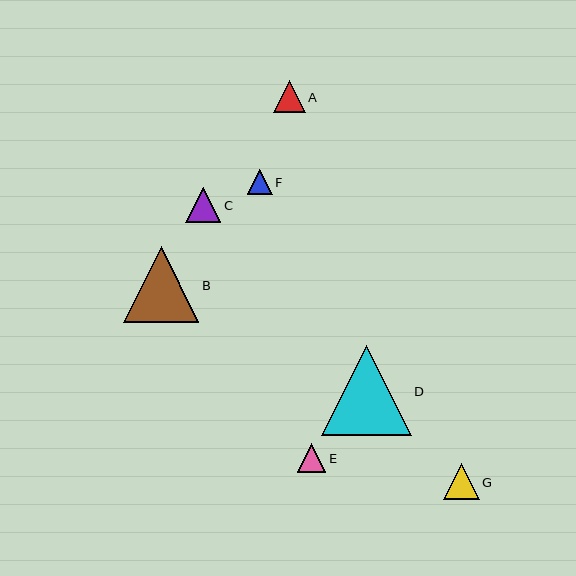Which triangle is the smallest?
Triangle F is the smallest with a size of approximately 25 pixels.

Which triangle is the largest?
Triangle D is the largest with a size of approximately 90 pixels.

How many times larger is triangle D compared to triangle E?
Triangle D is approximately 3.2 times the size of triangle E.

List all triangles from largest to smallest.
From largest to smallest: D, B, G, C, A, E, F.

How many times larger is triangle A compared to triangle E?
Triangle A is approximately 1.1 times the size of triangle E.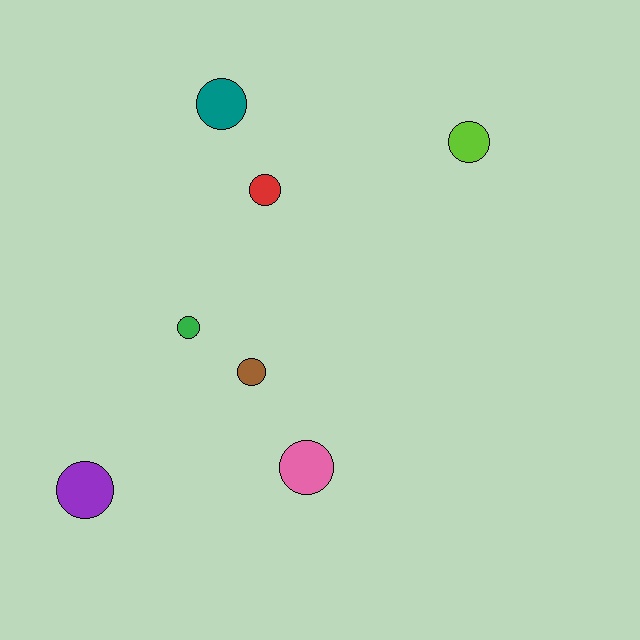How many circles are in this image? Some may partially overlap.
There are 7 circles.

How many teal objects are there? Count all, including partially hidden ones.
There is 1 teal object.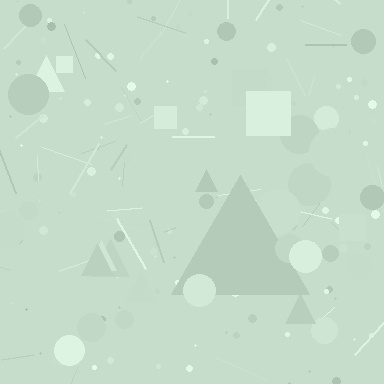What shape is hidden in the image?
A triangle is hidden in the image.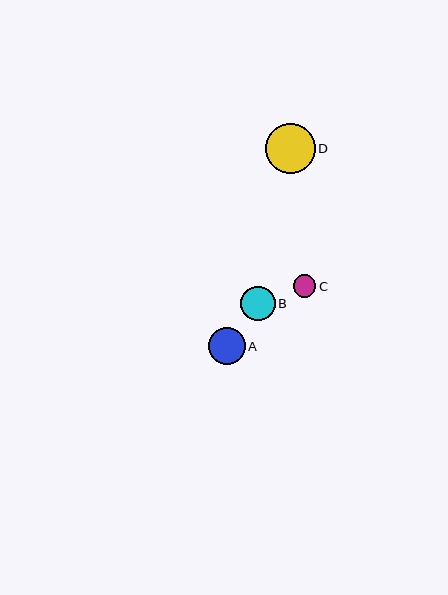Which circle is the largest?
Circle D is the largest with a size of approximately 50 pixels.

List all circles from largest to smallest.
From largest to smallest: D, A, B, C.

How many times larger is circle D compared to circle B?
Circle D is approximately 1.4 times the size of circle B.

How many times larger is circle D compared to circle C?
Circle D is approximately 2.2 times the size of circle C.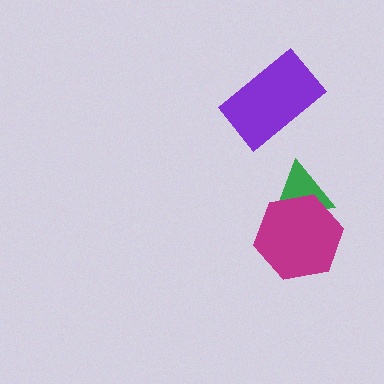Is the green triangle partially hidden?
Yes, it is partially covered by another shape.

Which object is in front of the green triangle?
The magenta hexagon is in front of the green triangle.